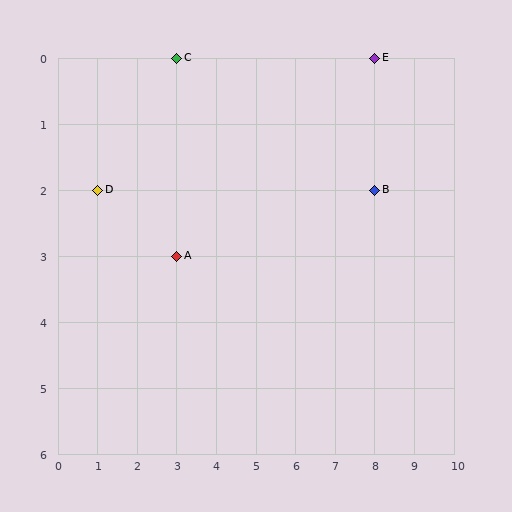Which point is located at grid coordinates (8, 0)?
Point E is at (8, 0).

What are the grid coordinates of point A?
Point A is at grid coordinates (3, 3).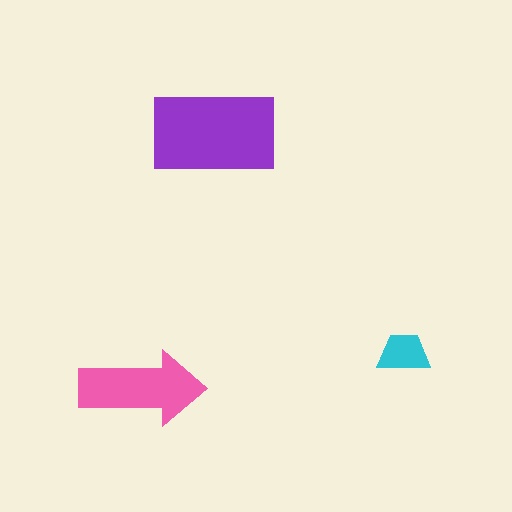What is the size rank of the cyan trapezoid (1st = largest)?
3rd.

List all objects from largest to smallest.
The purple rectangle, the pink arrow, the cyan trapezoid.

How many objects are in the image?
There are 3 objects in the image.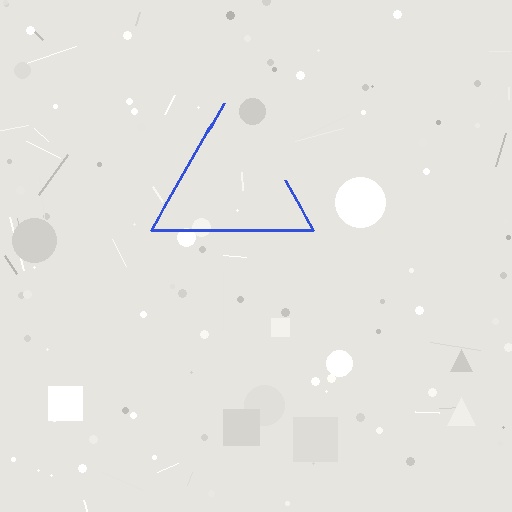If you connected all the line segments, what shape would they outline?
They would outline a triangle.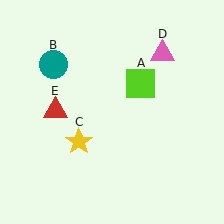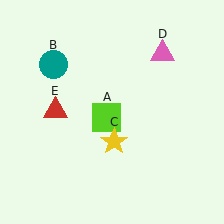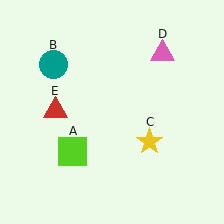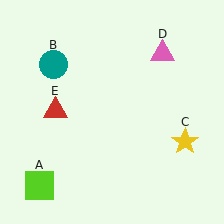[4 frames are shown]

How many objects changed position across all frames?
2 objects changed position: lime square (object A), yellow star (object C).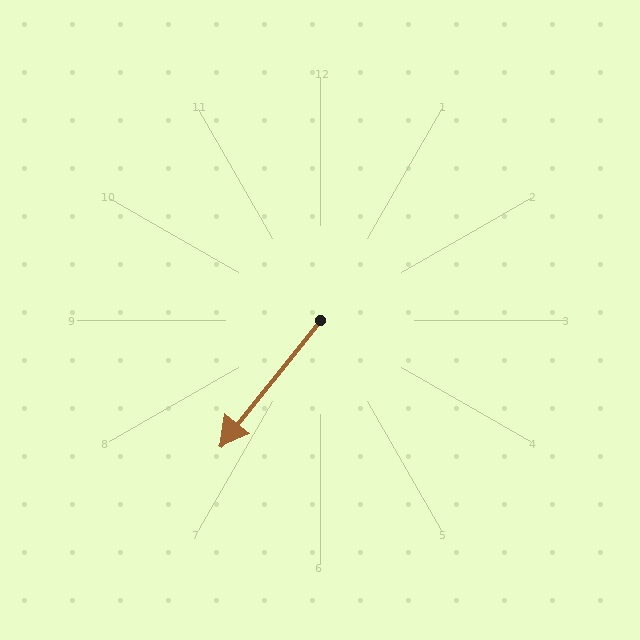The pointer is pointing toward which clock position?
Roughly 7 o'clock.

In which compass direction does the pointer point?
Southwest.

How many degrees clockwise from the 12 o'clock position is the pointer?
Approximately 219 degrees.